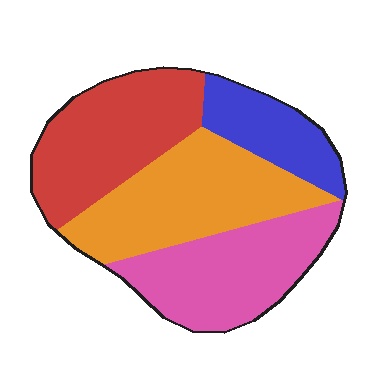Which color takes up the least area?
Blue, at roughly 15%.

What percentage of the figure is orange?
Orange takes up between a quarter and a half of the figure.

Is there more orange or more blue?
Orange.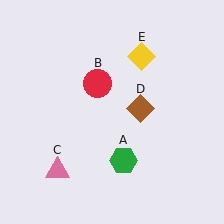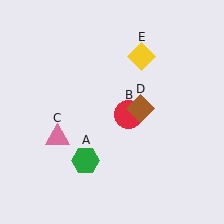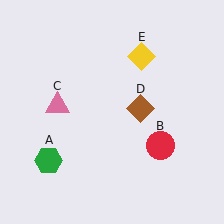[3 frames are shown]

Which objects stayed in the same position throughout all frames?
Brown diamond (object D) and yellow diamond (object E) remained stationary.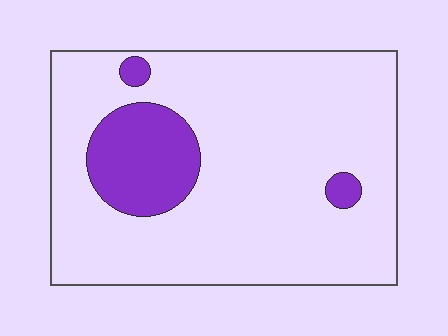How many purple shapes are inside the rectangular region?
3.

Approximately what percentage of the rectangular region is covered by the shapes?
Approximately 15%.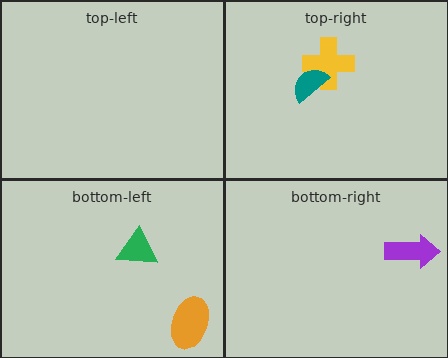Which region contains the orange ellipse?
The bottom-left region.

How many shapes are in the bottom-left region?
2.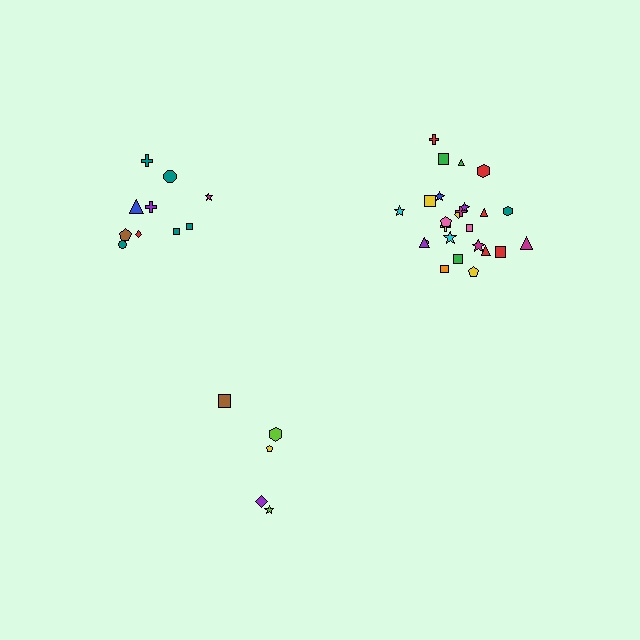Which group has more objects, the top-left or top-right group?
The top-right group.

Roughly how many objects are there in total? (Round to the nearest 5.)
Roughly 40 objects in total.